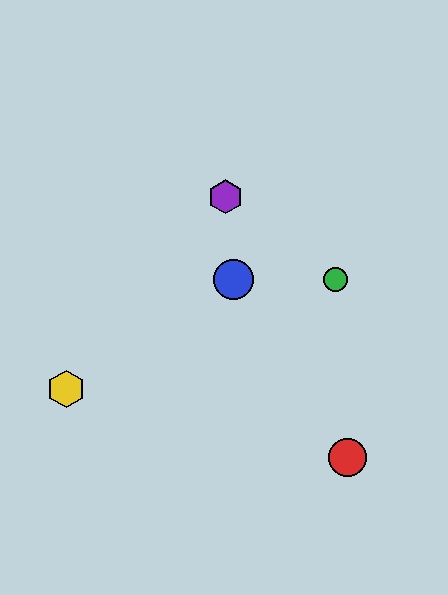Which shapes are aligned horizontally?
The blue circle, the green circle are aligned horizontally.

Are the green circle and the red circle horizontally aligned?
No, the green circle is at y≈279 and the red circle is at y≈457.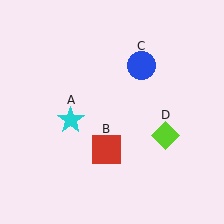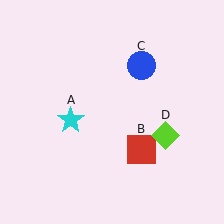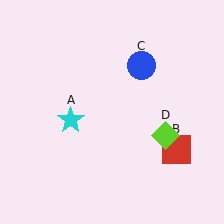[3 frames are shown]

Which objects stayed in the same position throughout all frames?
Cyan star (object A) and blue circle (object C) and lime diamond (object D) remained stationary.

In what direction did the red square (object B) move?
The red square (object B) moved right.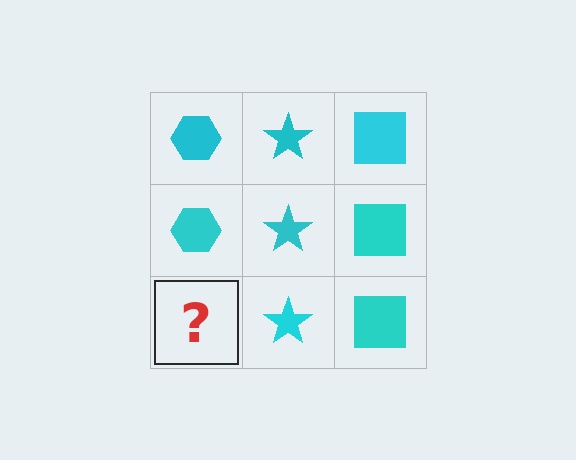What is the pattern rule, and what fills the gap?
The rule is that each column has a consistent shape. The gap should be filled with a cyan hexagon.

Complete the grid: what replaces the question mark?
The question mark should be replaced with a cyan hexagon.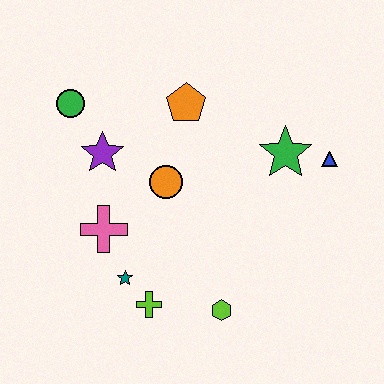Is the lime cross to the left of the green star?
Yes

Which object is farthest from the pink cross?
The blue triangle is farthest from the pink cross.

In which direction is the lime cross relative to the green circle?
The lime cross is below the green circle.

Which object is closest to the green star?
The blue triangle is closest to the green star.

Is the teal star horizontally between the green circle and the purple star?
No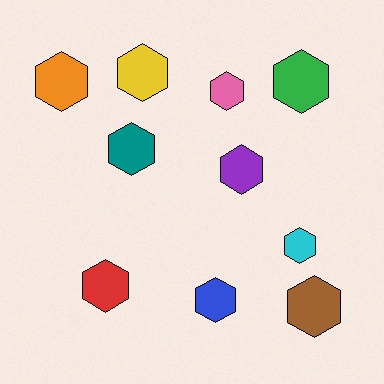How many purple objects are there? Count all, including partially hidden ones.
There is 1 purple object.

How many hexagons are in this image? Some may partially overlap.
There are 10 hexagons.